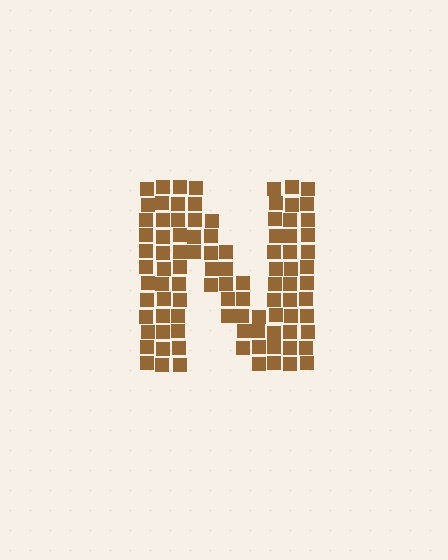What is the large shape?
The large shape is the letter N.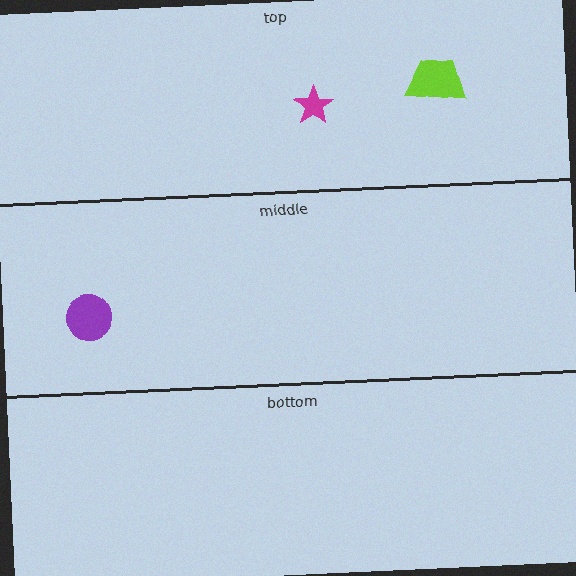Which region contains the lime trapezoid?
The top region.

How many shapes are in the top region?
2.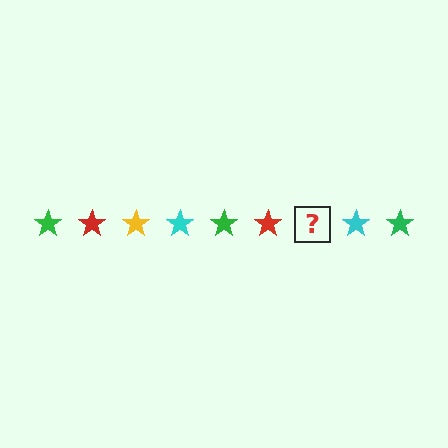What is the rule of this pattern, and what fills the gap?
The rule is that the pattern cycles through green, red, yellow, cyan stars. The gap should be filled with a yellow star.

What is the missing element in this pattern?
The missing element is a yellow star.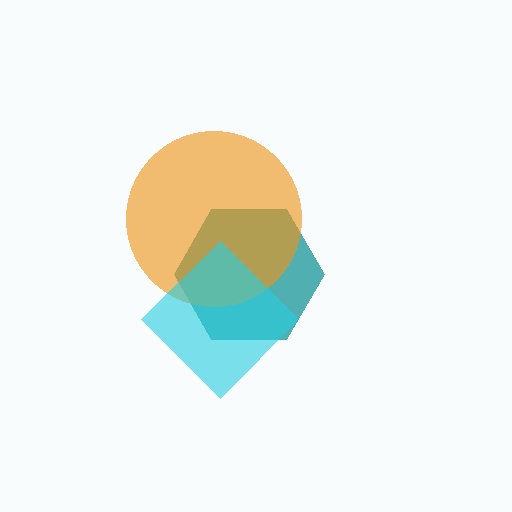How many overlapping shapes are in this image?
There are 3 overlapping shapes in the image.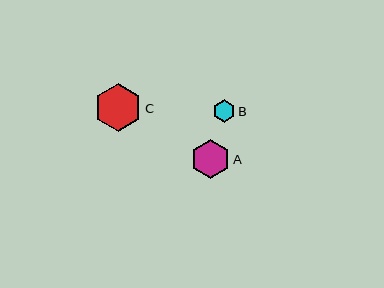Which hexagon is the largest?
Hexagon C is the largest with a size of approximately 48 pixels.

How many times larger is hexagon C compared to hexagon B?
Hexagon C is approximately 2.1 times the size of hexagon B.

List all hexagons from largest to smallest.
From largest to smallest: C, A, B.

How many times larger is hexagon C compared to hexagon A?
Hexagon C is approximately 1.2 times the size of hexagon A.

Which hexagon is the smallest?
Hexagon B is the smallest with a size of approximately 22 pixels.